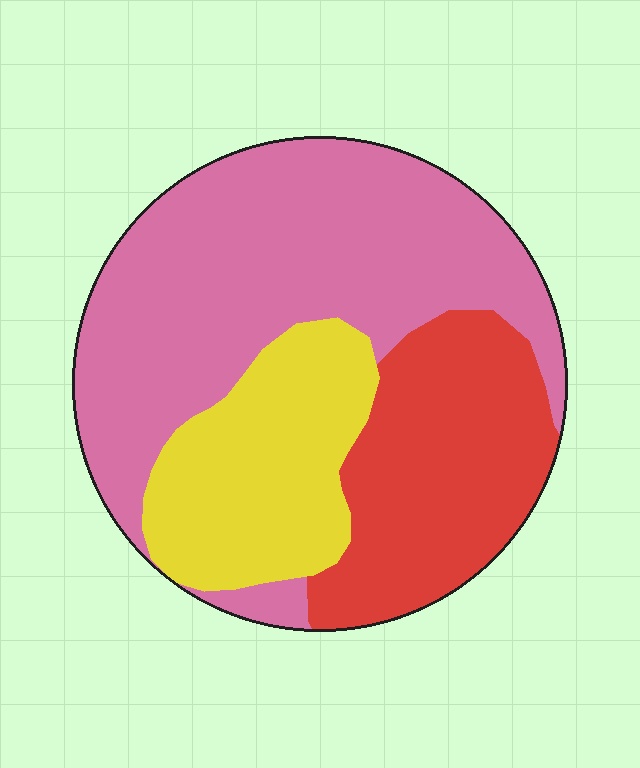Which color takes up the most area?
Pink, at roughly 50%.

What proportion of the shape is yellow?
Yellow covers 23% of the shape.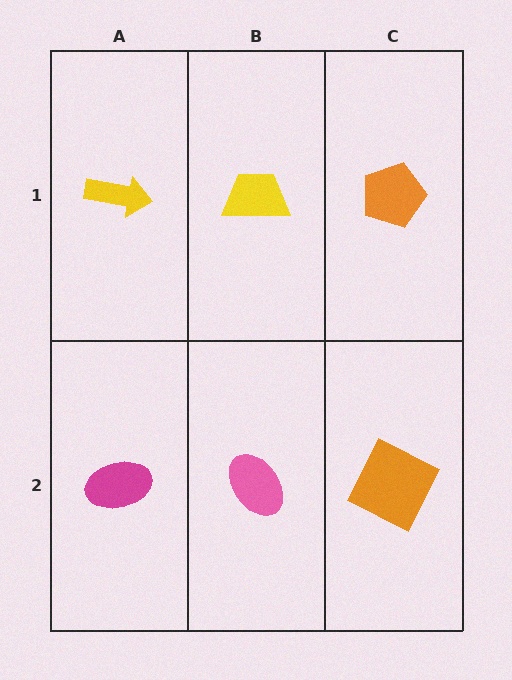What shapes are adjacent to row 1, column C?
An orange square (row 2, column C), a yellow trapezoid (row 1, column B).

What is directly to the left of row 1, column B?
A yellow arrow.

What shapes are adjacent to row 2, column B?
A yellow trapezoid (row 1, column B), a magenta ellipse (row 2, column A), an orange square (row 2, column C).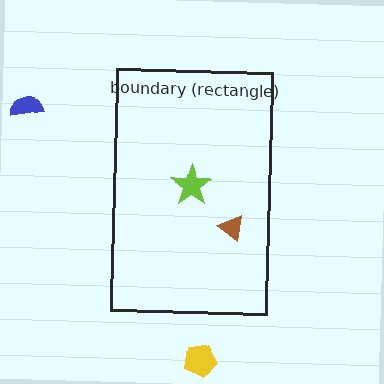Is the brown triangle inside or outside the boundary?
Inside.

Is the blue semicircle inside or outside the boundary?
Outside.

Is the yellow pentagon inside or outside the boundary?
Outside.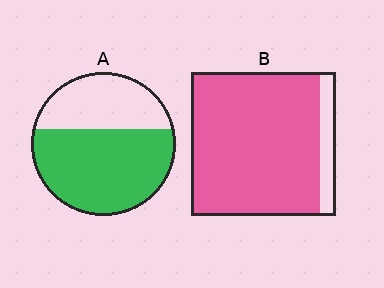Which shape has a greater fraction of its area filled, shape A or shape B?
Shape B.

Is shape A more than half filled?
Yes.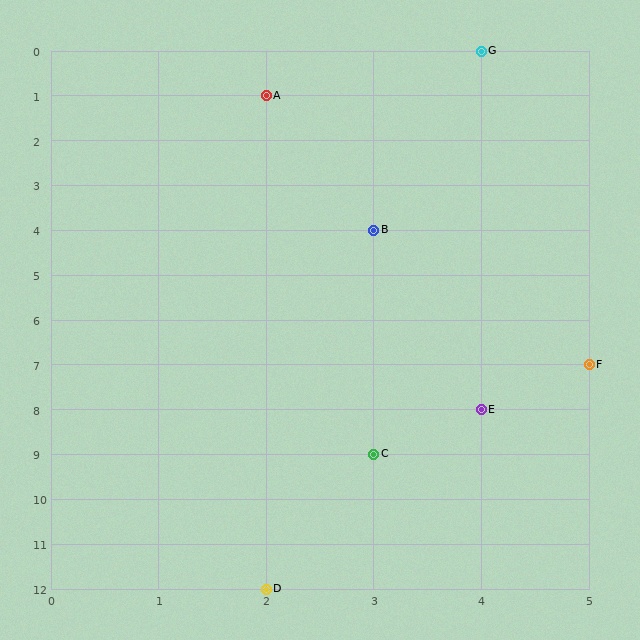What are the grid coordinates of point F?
Point F is at grid coordinates (5, 7).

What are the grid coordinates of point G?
Point G is at grid coordinates (4, 0).